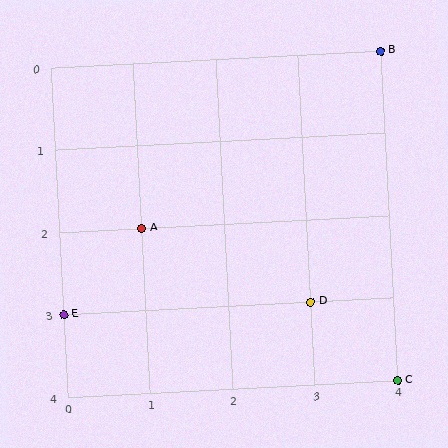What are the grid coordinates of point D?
Point D is at grid coordinates (3, 3).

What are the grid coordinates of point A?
Point A is at grid coordinates (1, 2).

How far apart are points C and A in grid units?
Points C and A are 3 columns and 2 rows apart (about 3.6 grid units diagonally).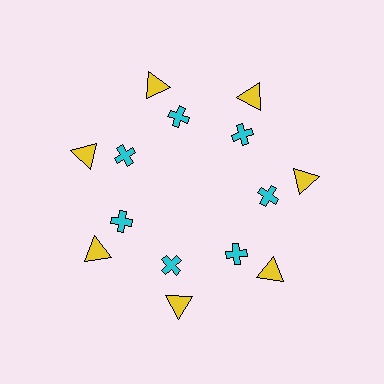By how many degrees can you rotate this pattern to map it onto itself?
The pattern maps onto itself every 51 degrees of rotation.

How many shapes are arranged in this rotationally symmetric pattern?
There are 14 shapes, arranged in 7 groups of 2.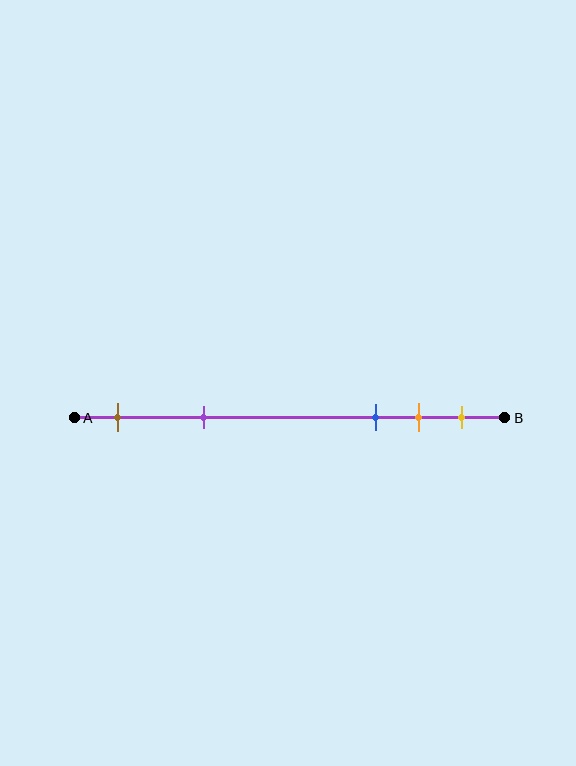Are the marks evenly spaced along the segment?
No, the marks are not evenly spaced.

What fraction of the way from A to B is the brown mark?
The brown mark is approximately 10% (0.1) of the way from A to B.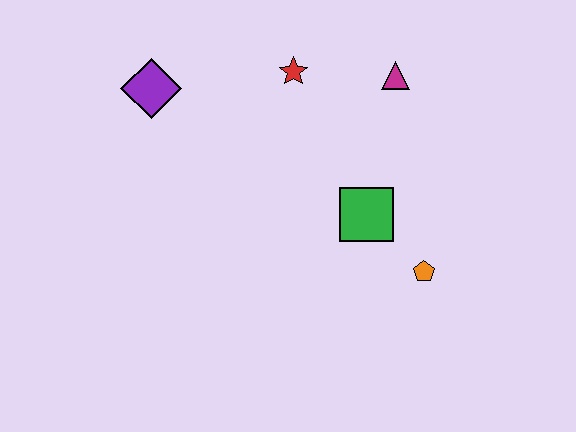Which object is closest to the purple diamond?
The red star is closest to the purple diamond.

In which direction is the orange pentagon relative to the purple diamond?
The orange pentagon is to the right of the purple diamond.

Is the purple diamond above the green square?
Yes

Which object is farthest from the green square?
The purple diamond is farthest from the green square.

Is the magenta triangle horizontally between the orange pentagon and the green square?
Yes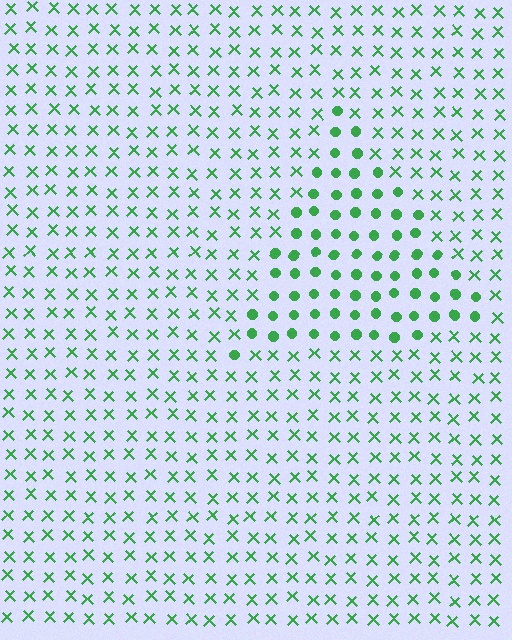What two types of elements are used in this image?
The image uses circles inside the triangle region and X marks outside it.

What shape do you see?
I see a triangle.